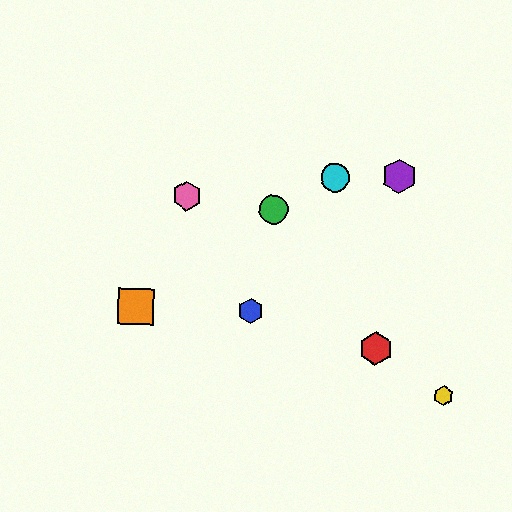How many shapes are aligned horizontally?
2 shapes (the blue hexagon, the orange square) are aligned horizontally.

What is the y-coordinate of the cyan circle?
The cyan circle is at y≈178.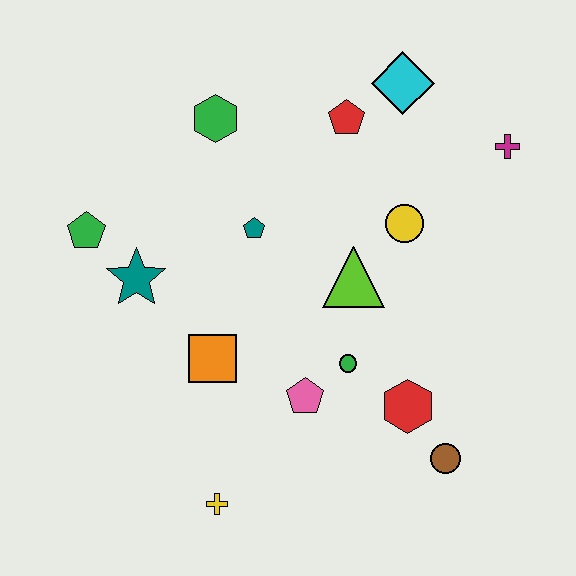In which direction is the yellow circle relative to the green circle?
The yellow circle is above the green circle.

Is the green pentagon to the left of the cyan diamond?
Yes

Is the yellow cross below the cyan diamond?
Yes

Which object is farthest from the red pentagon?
The yellow cross is farthest from the red pentagon.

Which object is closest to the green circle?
The pink pentagon is closest to the green circle.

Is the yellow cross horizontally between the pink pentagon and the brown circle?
No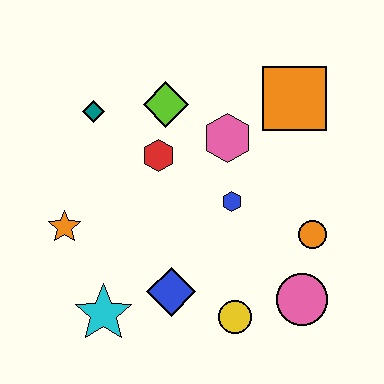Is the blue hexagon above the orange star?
Yes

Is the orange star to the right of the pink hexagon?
No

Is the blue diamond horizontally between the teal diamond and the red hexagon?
No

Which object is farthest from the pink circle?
The teal diamond is farthest from the pink circle.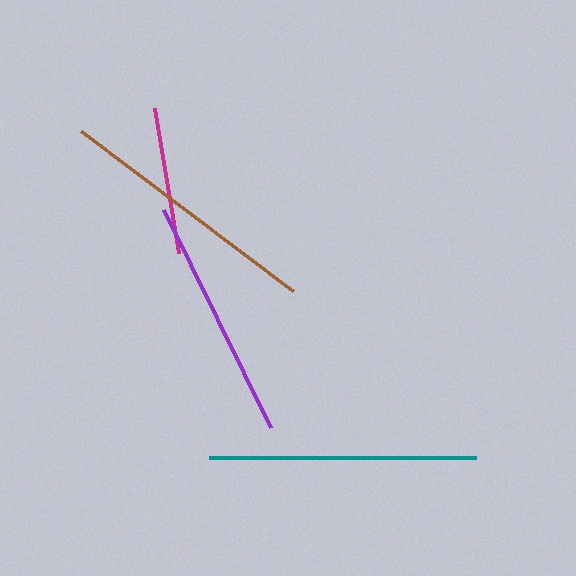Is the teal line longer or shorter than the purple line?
The teal line is longer than the purple line.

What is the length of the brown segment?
The brown segment is approximately 265 pixels long.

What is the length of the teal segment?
The teal segment is approximately 266 pixels long.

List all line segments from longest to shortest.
From longest to shortest: teal, brown, purple, magenta.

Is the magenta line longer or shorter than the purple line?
The purple line is longer than the magenta line.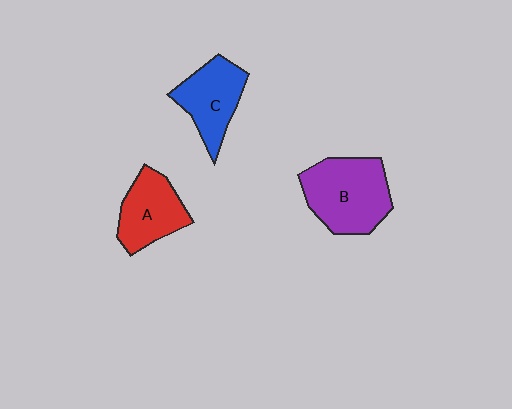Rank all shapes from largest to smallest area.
From largest to smallest: B (purple), C (blue), A (red).